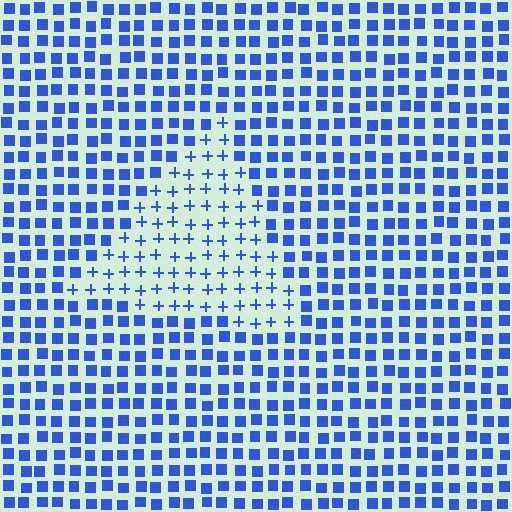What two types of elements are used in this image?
The image uses plus signs inside the triangle region and squares outside it.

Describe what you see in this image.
The image is filled with small blue elements arranged in a uniform grid. A triangle-shaped region contains plus signs, while the surrounding area contains squares. The boundary is defined purely by the change in element shape.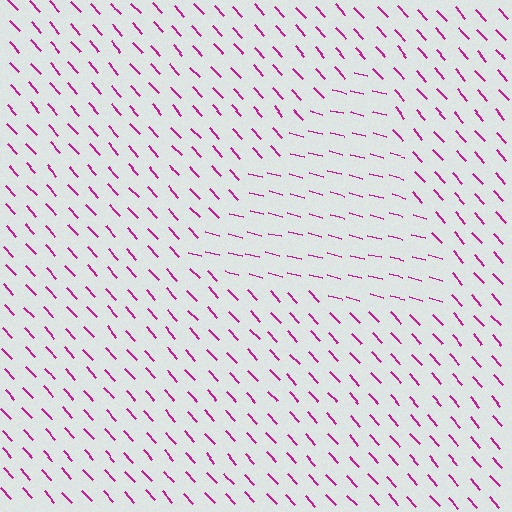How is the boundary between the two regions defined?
The boundary is defined purely by a change in line orientation (approximately 33 degrees difference). All lines are the same color and thickness.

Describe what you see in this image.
The image is filled with small magenta line segments. A triangle region in the image has lines oriented differently from the surrounding lines, creating a visible texture boundary.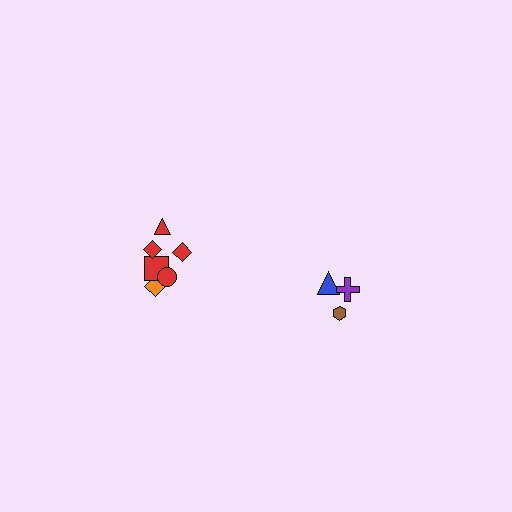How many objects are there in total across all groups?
There are 9 objects.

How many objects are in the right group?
There are 3 objects.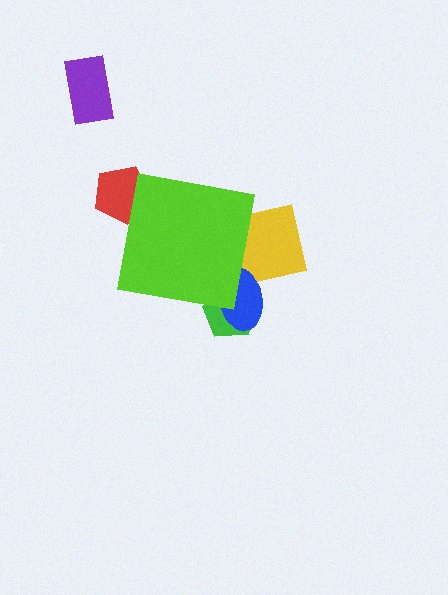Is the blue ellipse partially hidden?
Yes, the blue ellipse is partially hidden behind the lime square.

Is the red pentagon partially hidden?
Yes, the red pentagon is partially hidden behind the lime square.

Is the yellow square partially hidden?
Yes, the yellow square is partially hidden behind the lime square.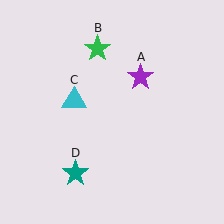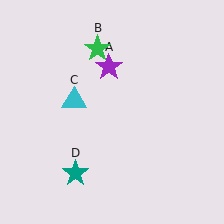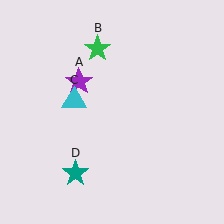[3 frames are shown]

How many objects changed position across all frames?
1 object changed position: purple star (object A).